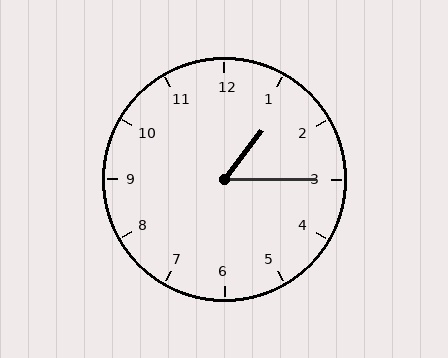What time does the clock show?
1:15.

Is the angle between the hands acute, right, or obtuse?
It is acute.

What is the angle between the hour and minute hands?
Approximately 52 degrees.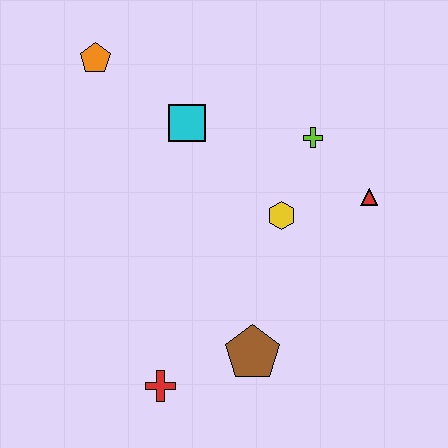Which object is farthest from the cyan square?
The red cross is farthest from the cyan square.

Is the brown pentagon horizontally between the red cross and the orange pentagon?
No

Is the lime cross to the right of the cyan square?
Yes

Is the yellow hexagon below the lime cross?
Yes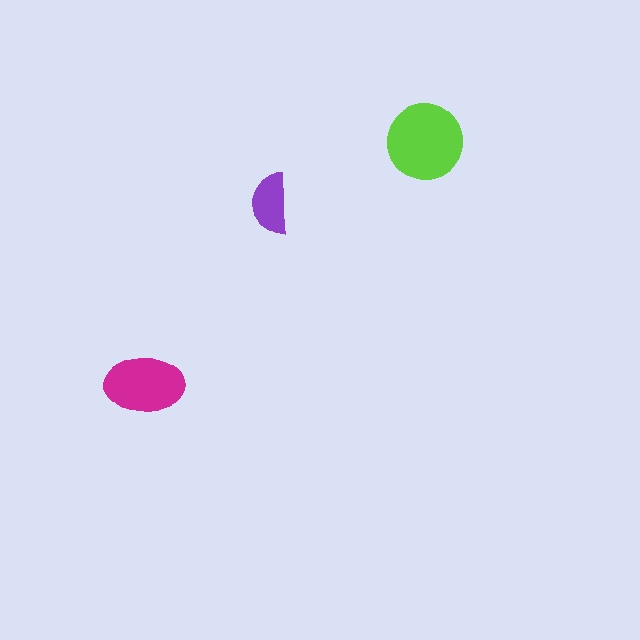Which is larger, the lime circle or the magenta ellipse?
The lime circle.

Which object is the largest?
The lime circle.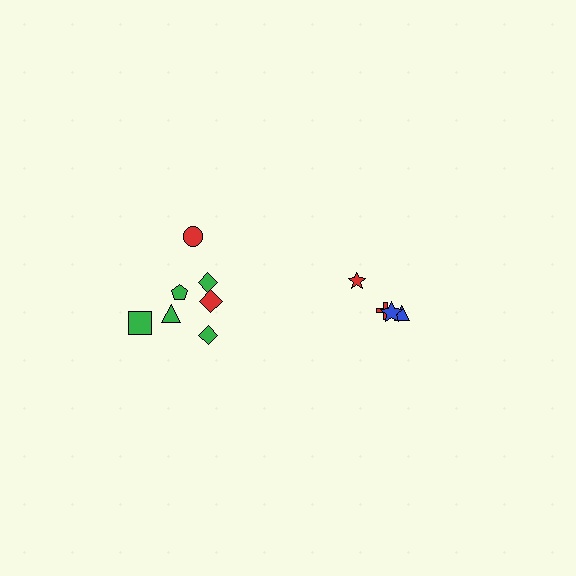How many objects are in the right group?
There are 4 objects.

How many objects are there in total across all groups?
There are 11 objects.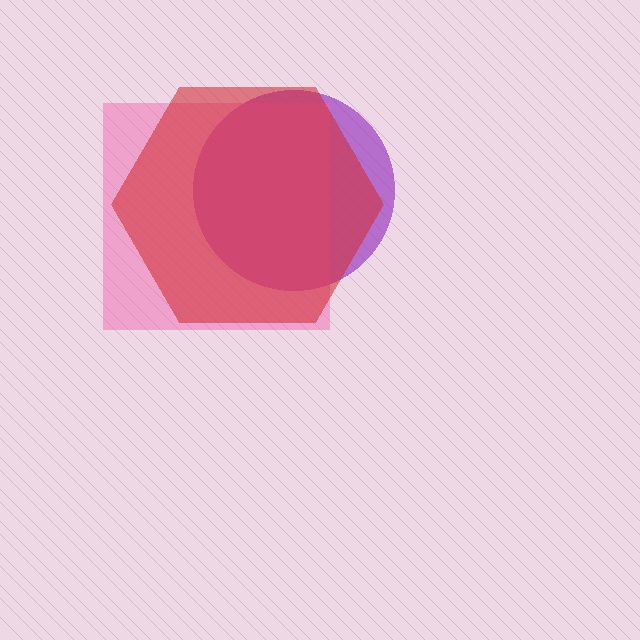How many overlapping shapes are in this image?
There are 3 overlapping shapes in the image.